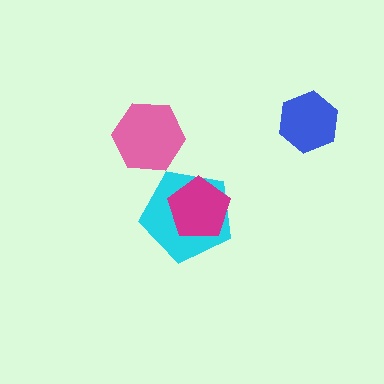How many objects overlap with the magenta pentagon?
1 object overlaps with the magenta pentagon.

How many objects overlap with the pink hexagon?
0 objects overlap with the pink hexagon.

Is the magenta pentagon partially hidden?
No, no other shape covers it.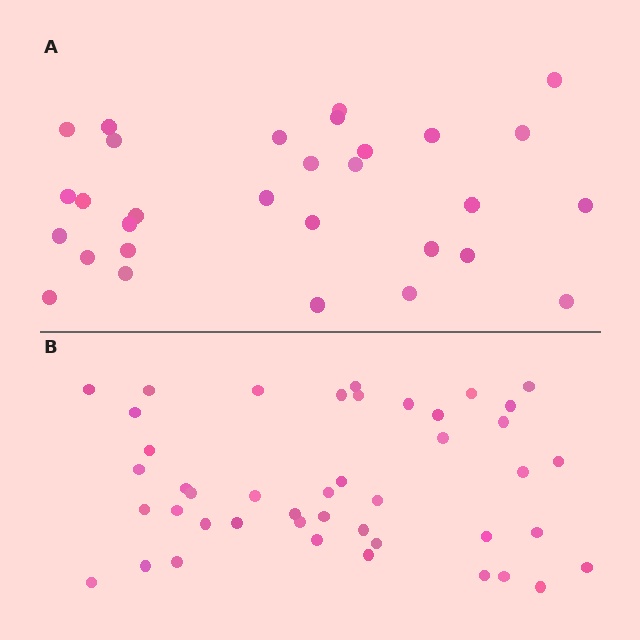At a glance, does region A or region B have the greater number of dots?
Region B (the bottom region) has more dots.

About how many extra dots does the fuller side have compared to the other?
Region B has approximately 15 more dots than region A.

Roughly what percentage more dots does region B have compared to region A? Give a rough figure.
About 45% more.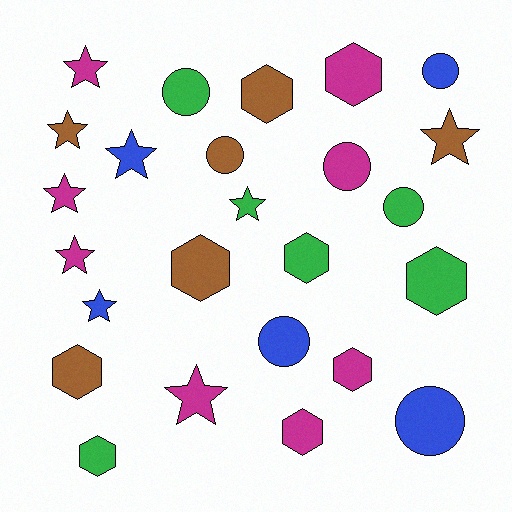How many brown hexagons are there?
There are 3 brown hexagons.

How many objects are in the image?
There are 25 objects.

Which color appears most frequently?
Magenta, with 8 objects.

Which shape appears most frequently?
Hexagon, with 9 objects.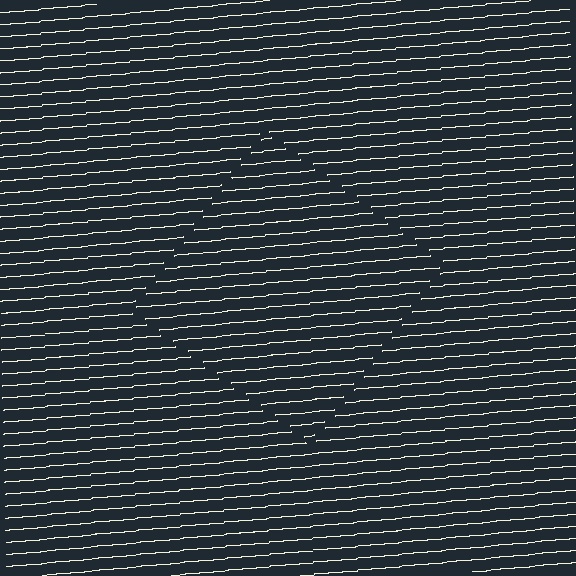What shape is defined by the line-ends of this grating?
An illusory square. The interior of the shape contains the same grating, shifted by half a period — the contour is defined by the phase discontinuity where line-ends from the inner and outer gratings abut.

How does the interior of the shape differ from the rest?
The interior of the shape contains the same grating, shifted by half a period — the contour is defined by the phase discontinuity where line-ends from the inner and outer gratings abut.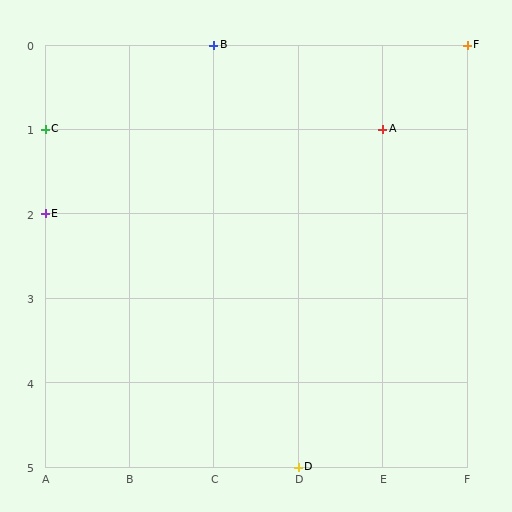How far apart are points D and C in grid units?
Points D and C are 3 columns and 4 rows apart (about 5.0 grid units diagonally).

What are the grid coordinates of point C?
Point C is at grid coordinates (A, 1).